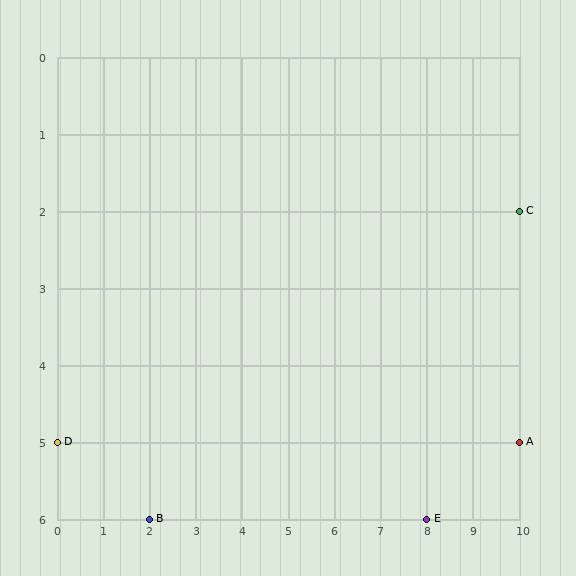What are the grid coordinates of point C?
Point C is at grid coordinates (10, 2).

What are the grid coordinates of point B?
Point B is at grid coordinates (2, 6).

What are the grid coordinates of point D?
Point D is at grid coordinates (0, 5).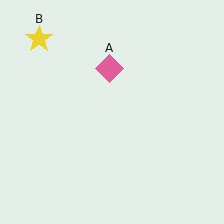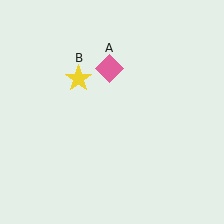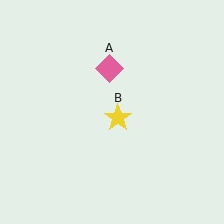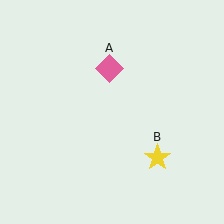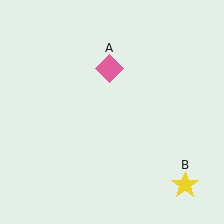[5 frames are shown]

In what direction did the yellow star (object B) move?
The yellow star (object B) moved down and to the right.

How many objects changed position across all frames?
1 object changed position: yellow star (object B).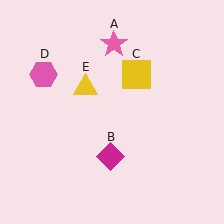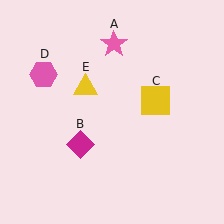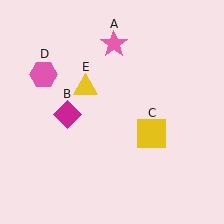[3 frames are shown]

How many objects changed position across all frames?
2 objects changed position: magenta diamond (object B), yellow square (object C).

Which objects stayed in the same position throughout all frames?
Pink star (object A) and pink hexagon (object D) and yellow triangle (object E) remained stationary.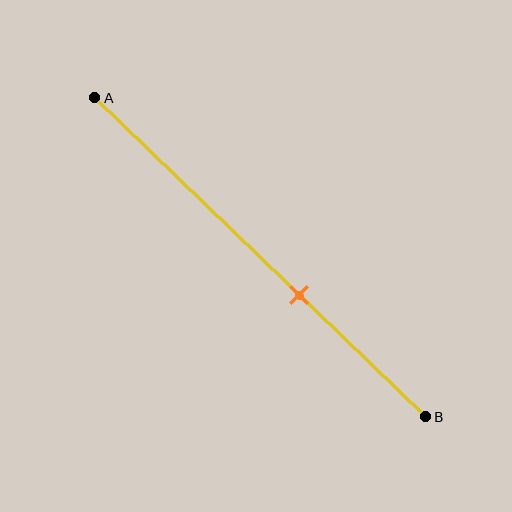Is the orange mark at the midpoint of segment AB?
No, the mark is at about 60% from A, not at the 50% midpoint.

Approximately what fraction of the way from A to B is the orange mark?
The orange mark is approximately 60% of the way from A to B.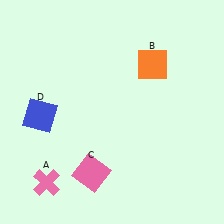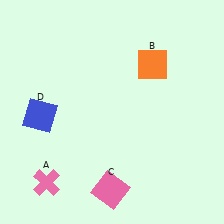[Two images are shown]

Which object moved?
The pink square (C) moved right.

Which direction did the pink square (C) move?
The pink square (C) moved right.